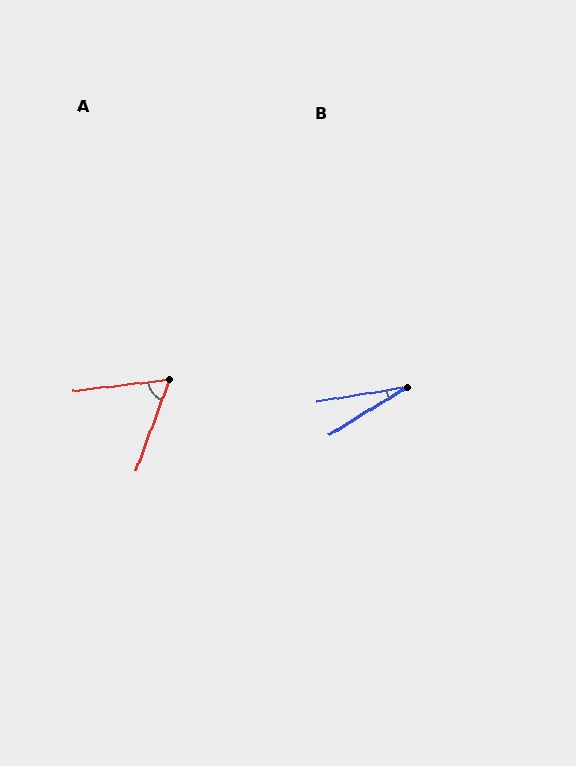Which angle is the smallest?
B, at approximately 23 degrees.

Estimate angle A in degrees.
Approximately 63 degrees.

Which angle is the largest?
A, at approximately 63 degrees.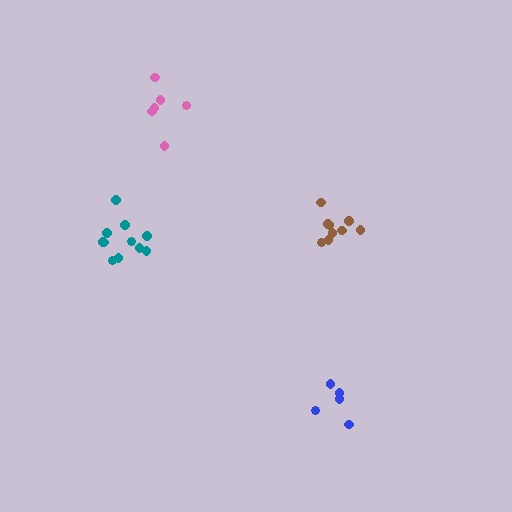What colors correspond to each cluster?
The clusters are colored: brown, pink, blue, teal.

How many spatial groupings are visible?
There are 4 spatial groupings.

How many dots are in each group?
Group 1: 9 dots, Group 2: 6 dots, Group 3: 5 dots, Group 4: 11 dots (31 total).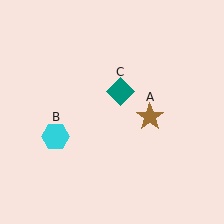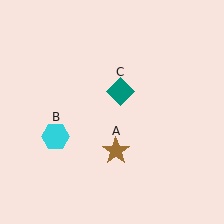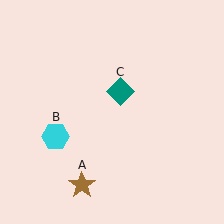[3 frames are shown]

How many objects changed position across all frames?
1 object changed position: brown star (object A).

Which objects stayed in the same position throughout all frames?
Cyan hexagon (object B) and teal diamond (object C) remained stationary.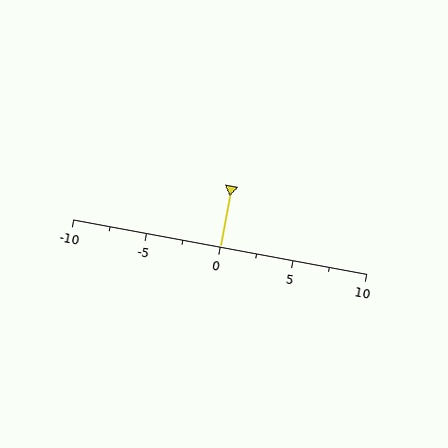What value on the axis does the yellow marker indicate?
The marker indicates approximately 0.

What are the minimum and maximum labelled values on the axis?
The axis runs from -10 to 10.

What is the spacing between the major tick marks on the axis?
The major ticks are spaced 5 apart.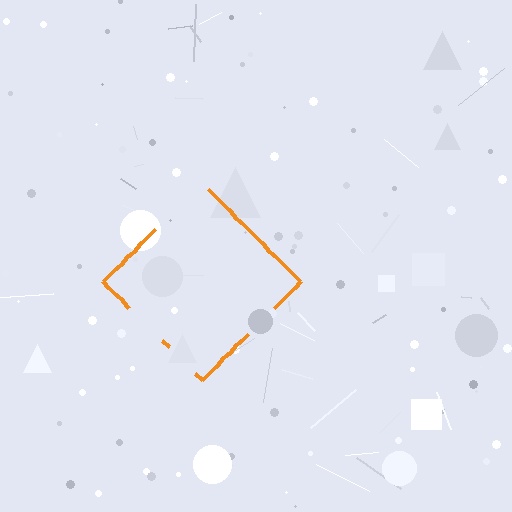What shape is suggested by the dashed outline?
The dashed outline suggests a diamond.